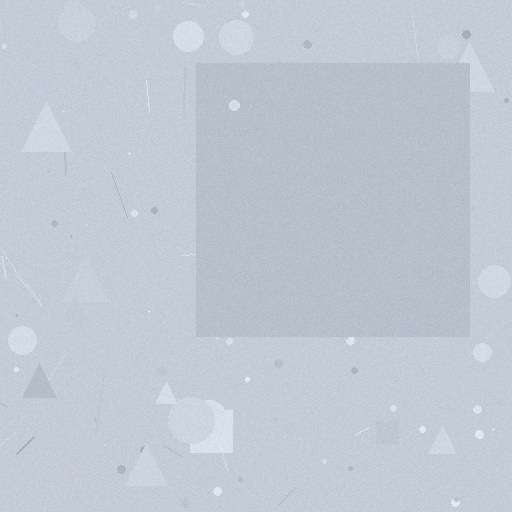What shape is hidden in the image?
A square is hidden in the image.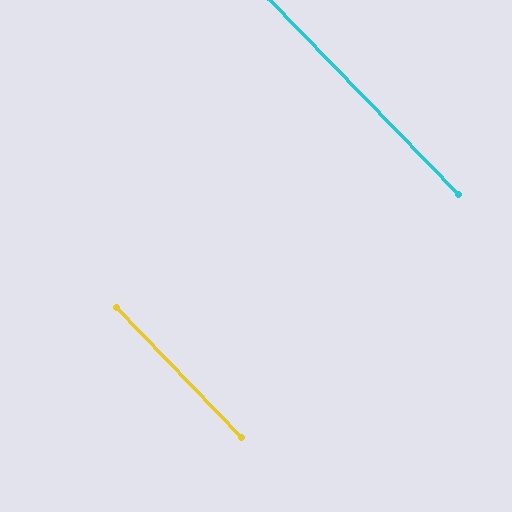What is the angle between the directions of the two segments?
Approximately 0 degrees.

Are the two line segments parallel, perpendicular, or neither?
Parallel — their directions differ by only 0.0°.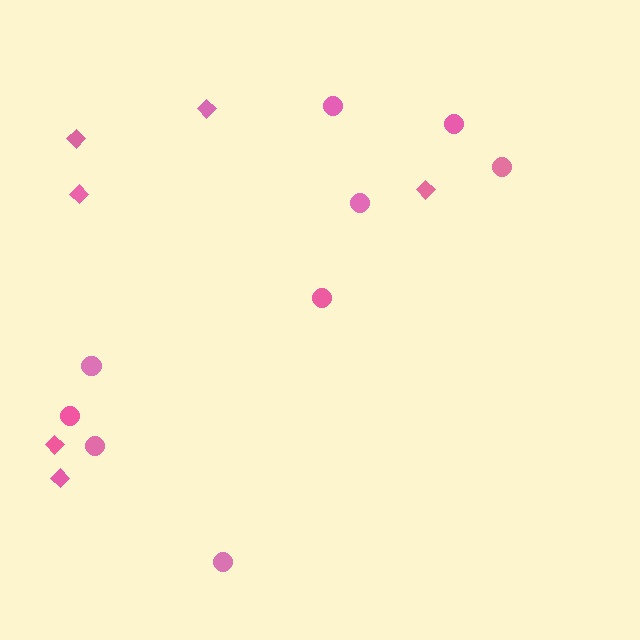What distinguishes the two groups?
There are 2 groups: one group of diamonds (6) and one group of circles (9).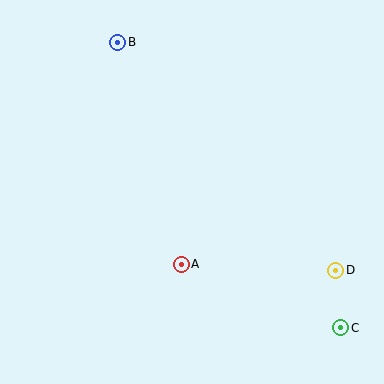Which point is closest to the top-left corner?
Point B is closest to the top-left corner.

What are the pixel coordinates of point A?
Point A is at (181, 264).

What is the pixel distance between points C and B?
The distance between C and B is 362 pixels.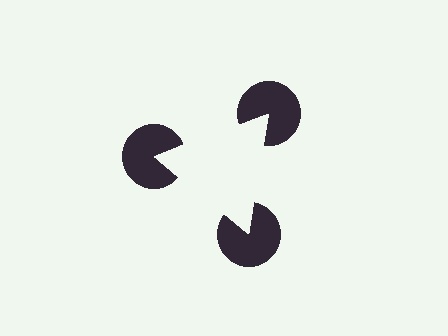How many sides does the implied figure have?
3 sides.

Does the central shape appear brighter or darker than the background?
It typically appears slightly brighter than the background, even though no actual brightness change is drawn.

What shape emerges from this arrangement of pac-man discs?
An illusory triangle — its edges are inferred from the aligned wedge cuts in the pac-man discs, not physically drawn.